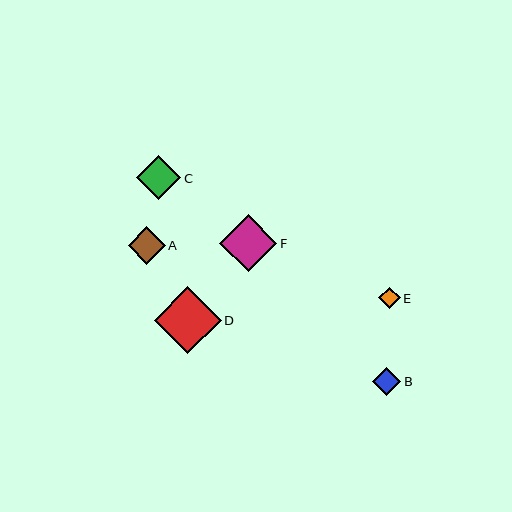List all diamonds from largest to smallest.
From largest to smallest: D, F, C, A, B, E.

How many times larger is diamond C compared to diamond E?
Diamond C is approximately 2.0 times the size of diamond E.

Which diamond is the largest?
Diamond D is the largest with a size of approximately 67 pixels.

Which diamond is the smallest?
Diamond E is the smallest with a size of approximately 22 pixels.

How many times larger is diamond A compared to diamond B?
Diamond A is approximately 1.3 times the size of diamond B.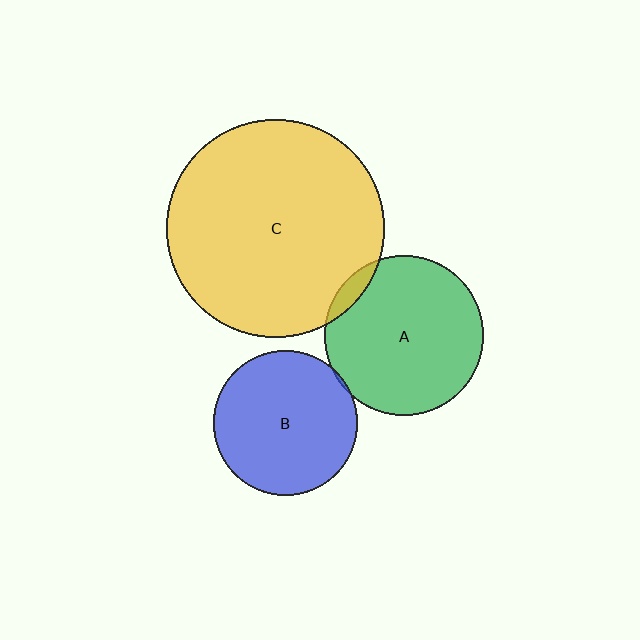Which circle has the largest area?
Circle C (yellow).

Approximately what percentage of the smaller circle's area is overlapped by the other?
Approximately 5%.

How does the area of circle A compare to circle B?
Approximately 1.2 times.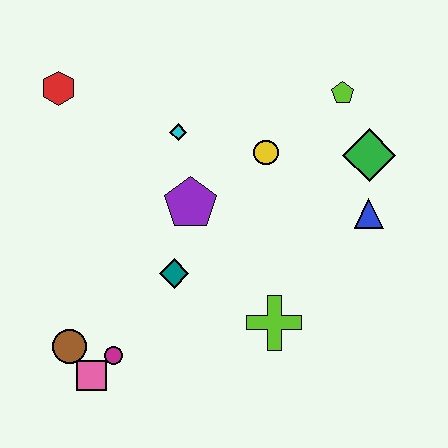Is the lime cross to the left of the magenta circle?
No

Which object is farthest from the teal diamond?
The lime pentagon is farthest from the teal diamond.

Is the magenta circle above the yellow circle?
No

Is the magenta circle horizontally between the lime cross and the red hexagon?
Yes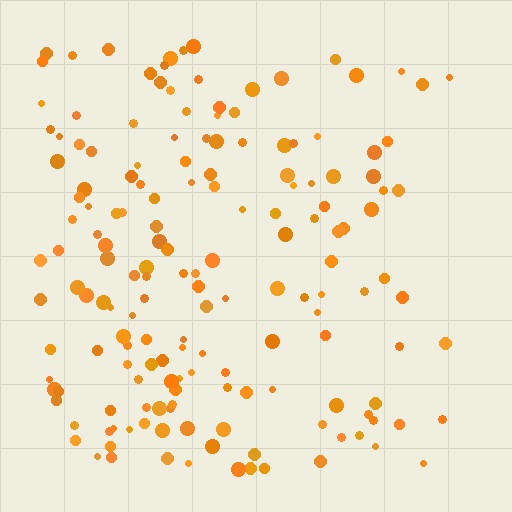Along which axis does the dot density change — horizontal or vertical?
Horizontal.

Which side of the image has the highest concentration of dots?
The left.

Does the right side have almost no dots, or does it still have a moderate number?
Still a moderate number, just noticeably fewer than the left.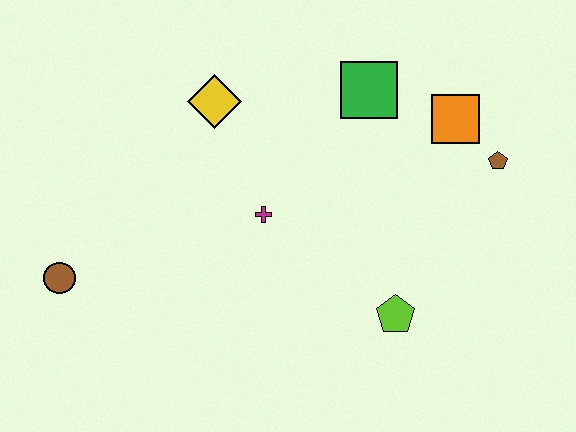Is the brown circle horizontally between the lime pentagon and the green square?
No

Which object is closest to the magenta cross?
The yellow diamond is closest to the magenta cross.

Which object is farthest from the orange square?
The brown circle is farthest from the orange square.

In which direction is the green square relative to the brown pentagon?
The green square is to the left of the brown pentagon.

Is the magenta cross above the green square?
No